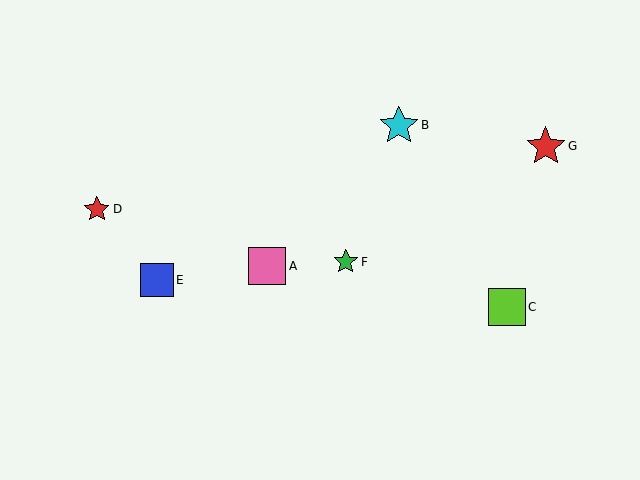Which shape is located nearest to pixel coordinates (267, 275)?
The pink square (labeled A) at (267, 266) is nearest to that location.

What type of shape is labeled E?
Shape E is a blue square.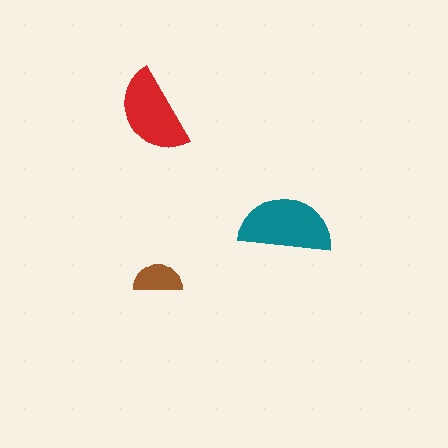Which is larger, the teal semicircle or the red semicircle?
The teal one.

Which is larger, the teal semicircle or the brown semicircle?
The teal one.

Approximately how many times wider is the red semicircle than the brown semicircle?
About 2 times wider.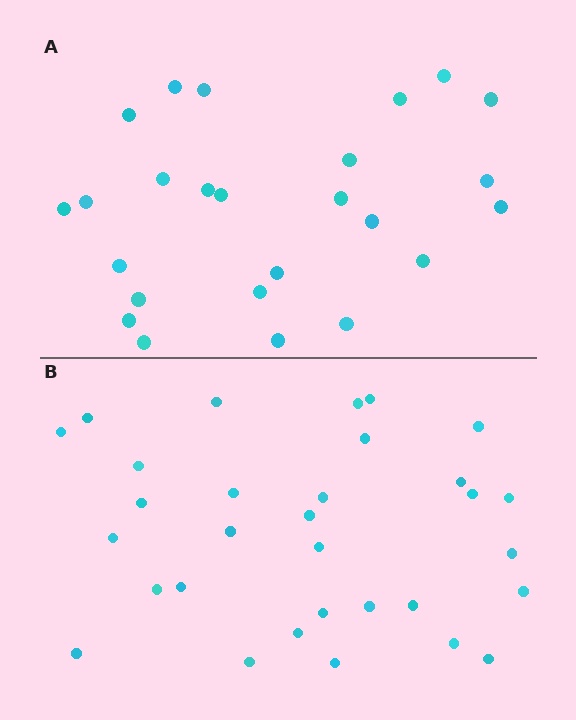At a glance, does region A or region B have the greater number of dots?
Region B (the bottom region) has more dots.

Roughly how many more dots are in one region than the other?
Region B has about 6 more dots than region A.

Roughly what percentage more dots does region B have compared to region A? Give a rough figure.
About 25% more.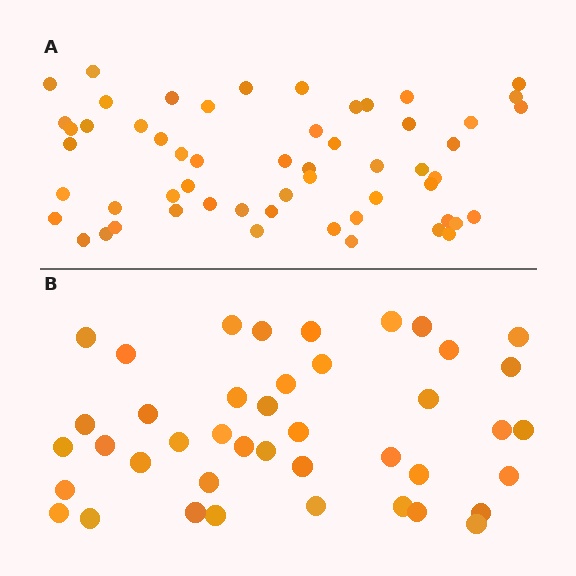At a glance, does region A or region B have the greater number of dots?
Region A (the top region) has more dots.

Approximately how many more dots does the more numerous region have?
Region A has approximately 15 more dots than region B.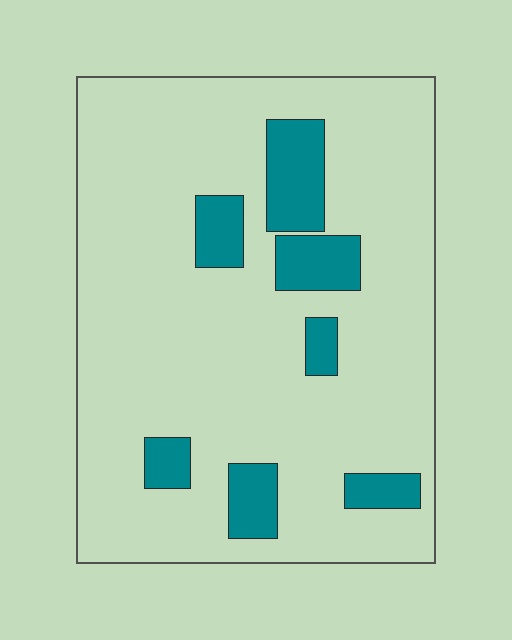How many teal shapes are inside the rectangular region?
7.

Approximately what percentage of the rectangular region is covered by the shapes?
Approximately 15%.